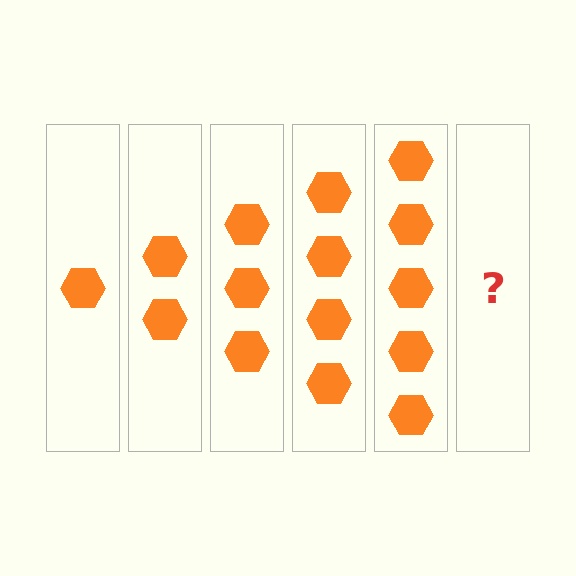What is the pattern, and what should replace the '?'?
The pattern is that each step adds one more hexagon. The '?' should be 6 hexagons.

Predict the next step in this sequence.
The next step is 6 hexagons.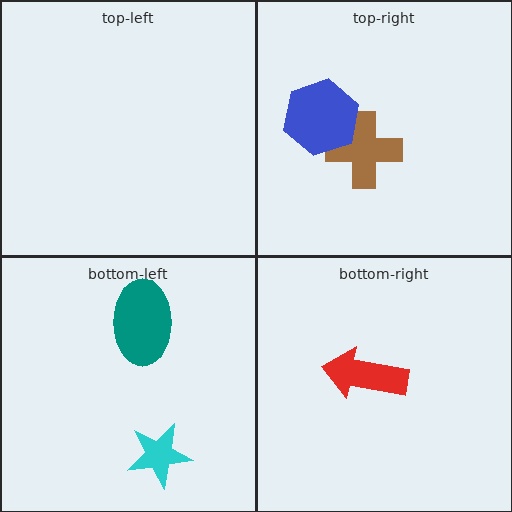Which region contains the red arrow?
The bottom-right region.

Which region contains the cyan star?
The bottom-left region.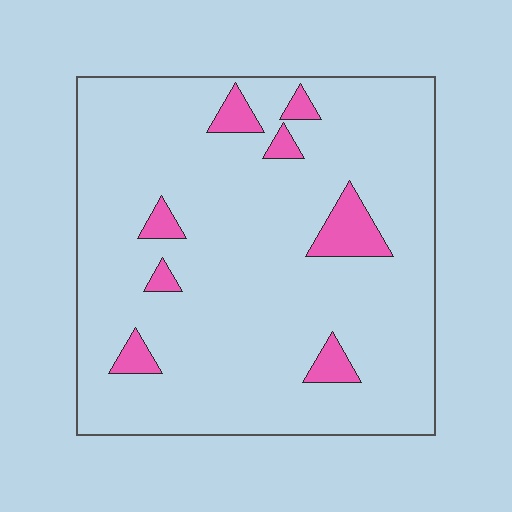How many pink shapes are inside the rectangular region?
8.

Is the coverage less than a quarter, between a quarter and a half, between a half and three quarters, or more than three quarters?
Less than a quarter.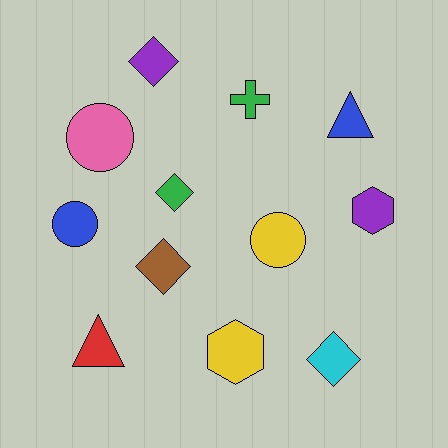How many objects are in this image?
There are 12 objects.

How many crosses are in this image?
There is 1 cross.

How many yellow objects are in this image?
There are 2 yellow objects.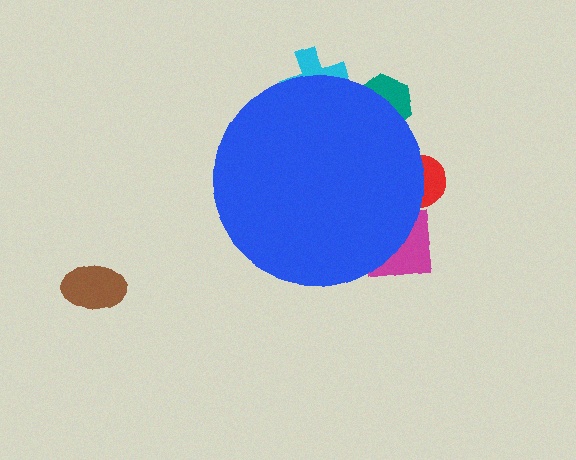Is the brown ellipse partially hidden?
No, the brown ellipse is fully visible.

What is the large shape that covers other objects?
A blue circle.